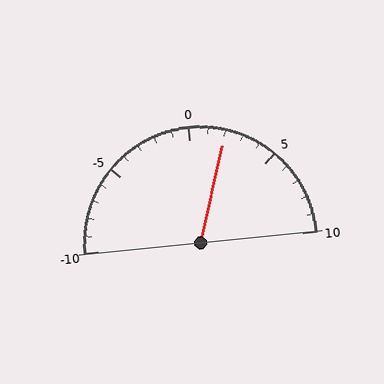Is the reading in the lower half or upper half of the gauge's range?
The reading is in the upper half of the range (-10 to 10).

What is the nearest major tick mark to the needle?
The nearest major tick mark is 0.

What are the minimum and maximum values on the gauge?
The gauge ranges from -10 to 10.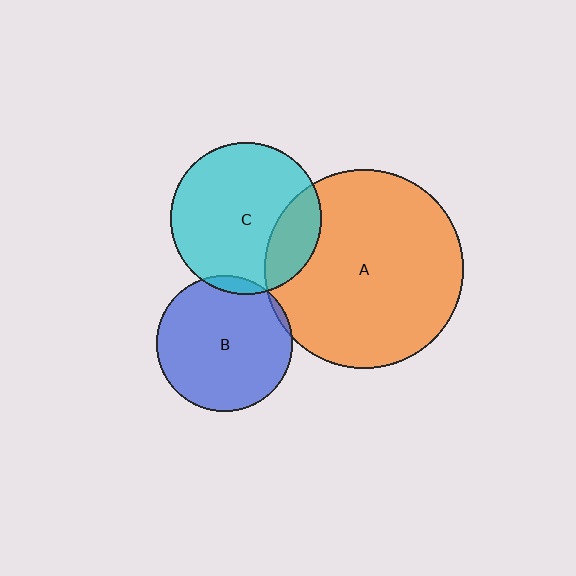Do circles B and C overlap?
Yes.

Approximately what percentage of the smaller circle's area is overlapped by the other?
Approximately 5%.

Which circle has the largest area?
Circle A (orange).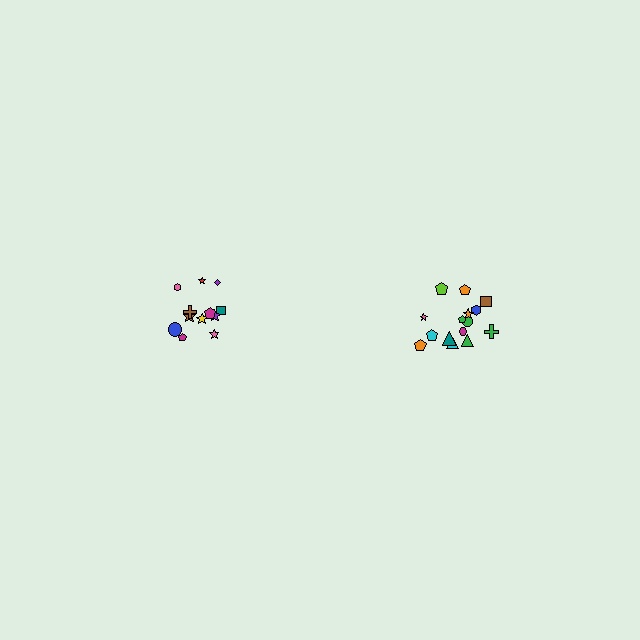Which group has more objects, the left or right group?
The right group.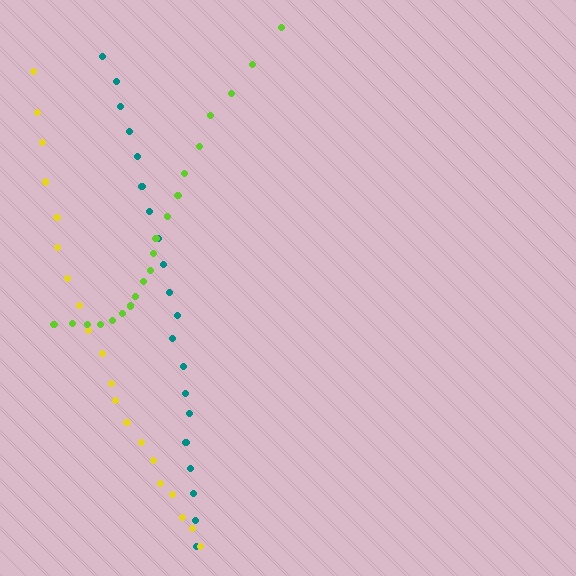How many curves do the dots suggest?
There are 3 distinct paths.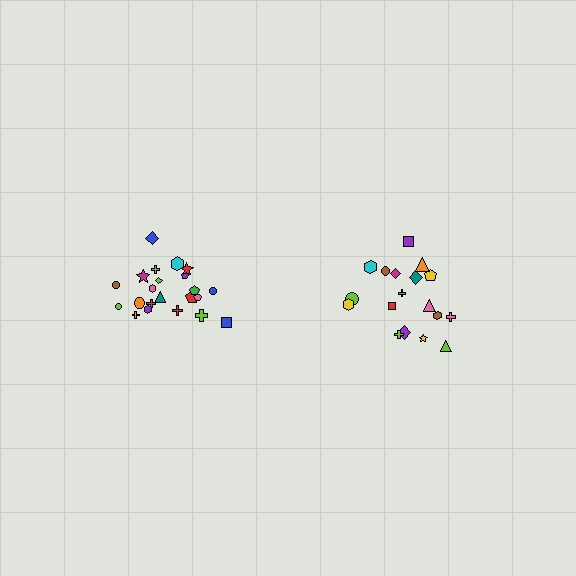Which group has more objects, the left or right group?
The left group.